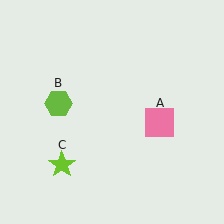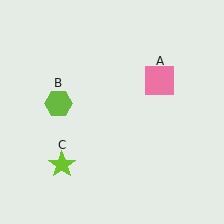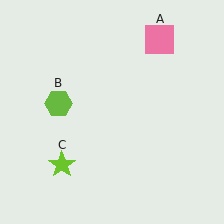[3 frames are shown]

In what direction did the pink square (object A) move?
The pink square (object A) moved up.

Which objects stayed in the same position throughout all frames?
Lime hexagon (object B) and lime star (object C) remained stationary.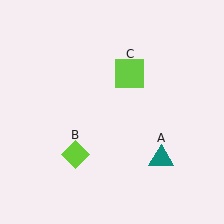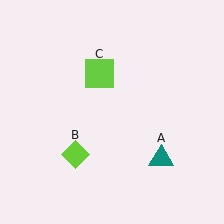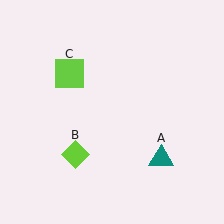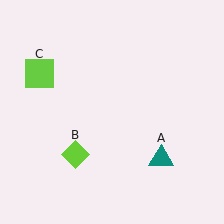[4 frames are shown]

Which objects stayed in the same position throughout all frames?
Teal triangle (object A) and lime diamond (object B) remained stationary.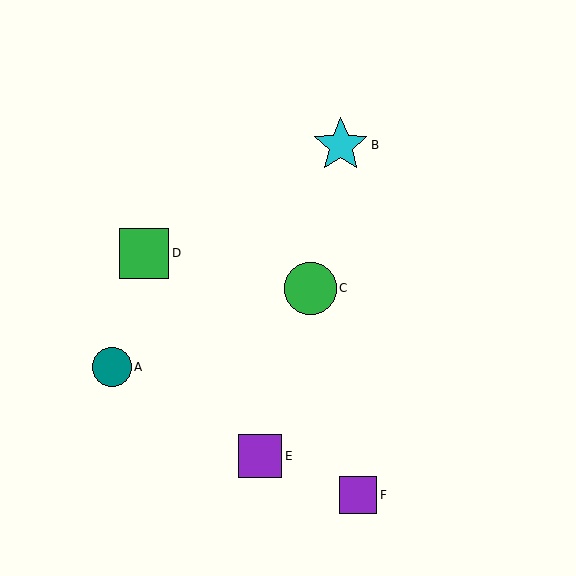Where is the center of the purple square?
The center of the purple square is at (358, 495).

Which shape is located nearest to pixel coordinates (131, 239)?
The green square (labeled D) at (144, 253) is nearest to that location.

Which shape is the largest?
The cyan star (labeled B) is the largest.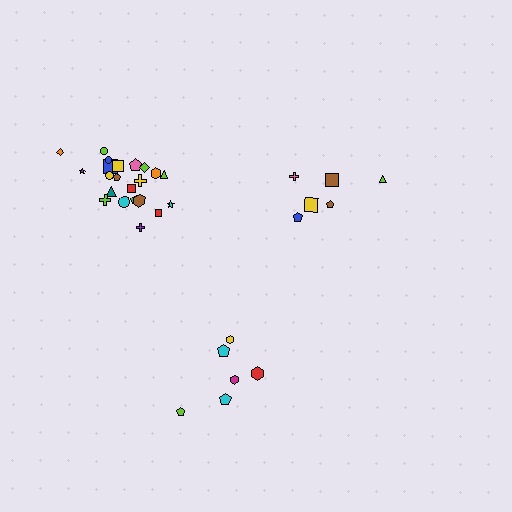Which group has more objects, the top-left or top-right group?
The top-left group.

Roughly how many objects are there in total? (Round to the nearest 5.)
Roughly 35 objects in total.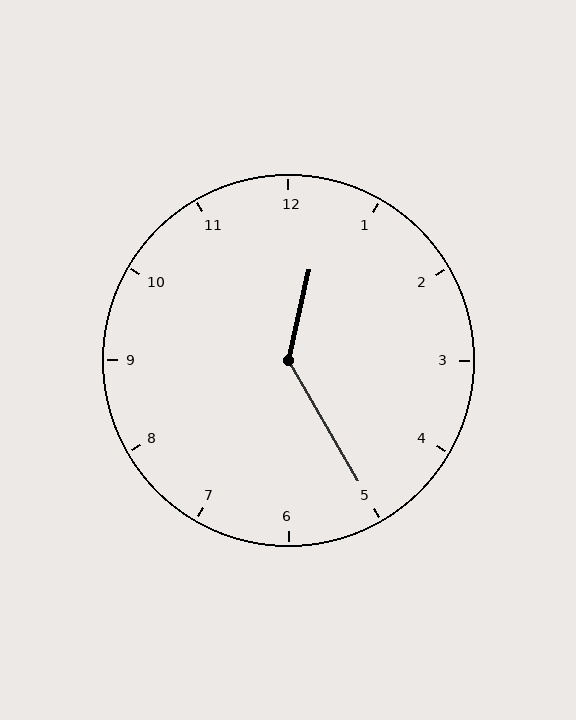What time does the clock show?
12:25.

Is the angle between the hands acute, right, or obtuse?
It is obtuse.